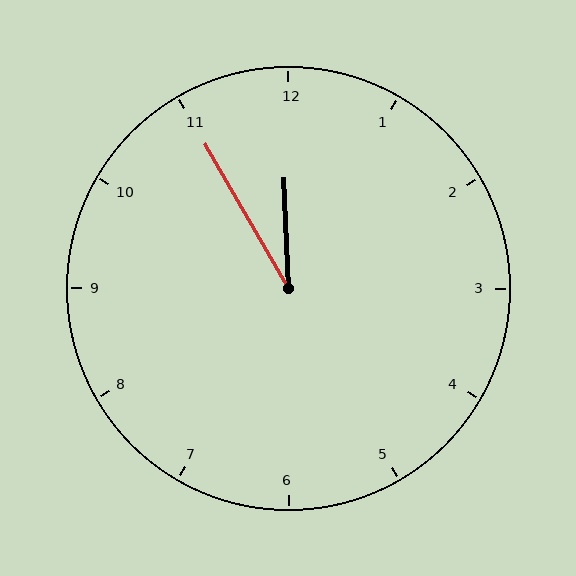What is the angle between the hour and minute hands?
Approximately 28 degrees.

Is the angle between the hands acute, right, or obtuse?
It is acute.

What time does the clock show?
11:55.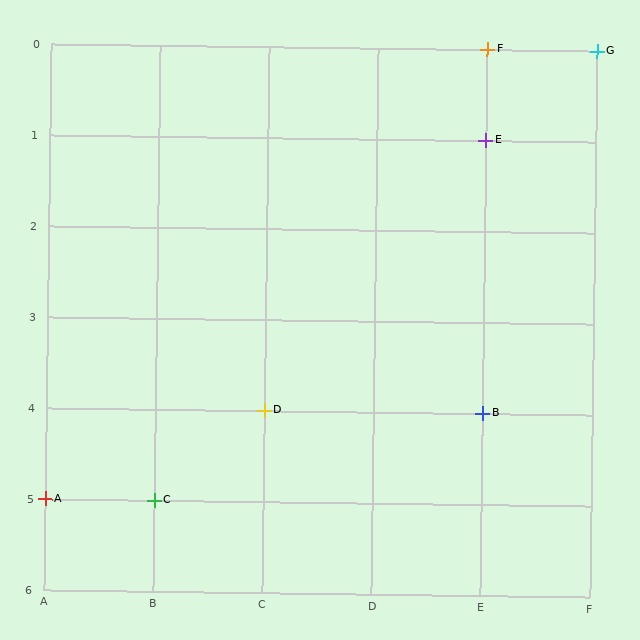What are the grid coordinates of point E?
Point E is at grid coordinates (E, 1).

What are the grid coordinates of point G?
Point G is at grid coordinates (F, 0).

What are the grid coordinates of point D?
Point D is at grid coordinates (C, 4).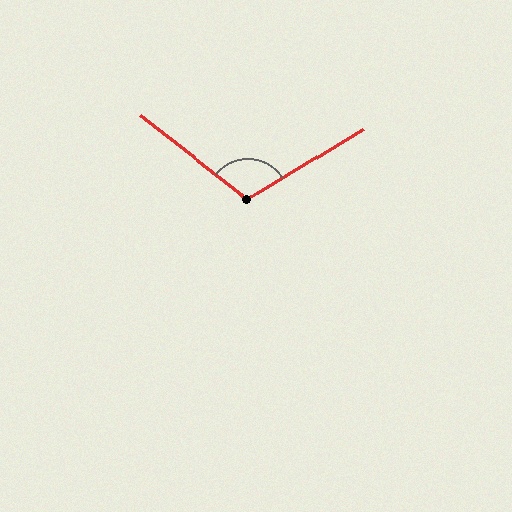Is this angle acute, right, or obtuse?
It is obtuse.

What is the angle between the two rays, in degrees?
Approximately 110 degrees.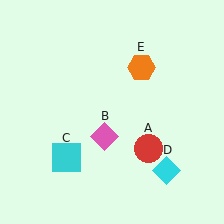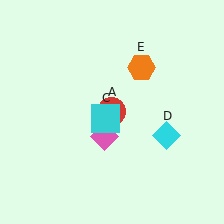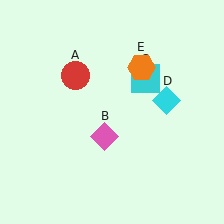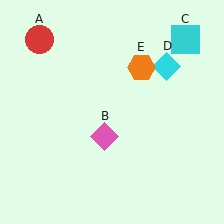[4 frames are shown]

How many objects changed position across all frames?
3 objects changed position: red circle (object A), cyan square (object C), cyan diamond (object D).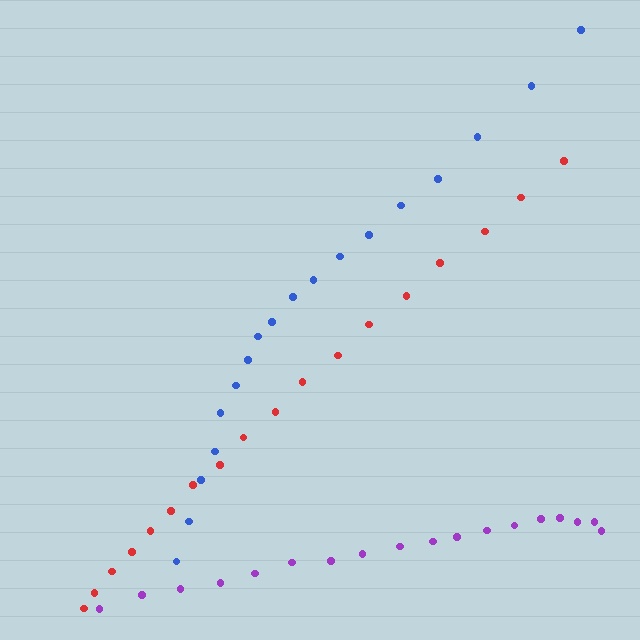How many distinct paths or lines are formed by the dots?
There are 3 distinct paths.